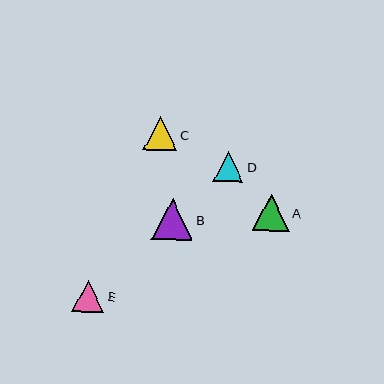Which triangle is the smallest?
Triangle D is the smallest with a size of approximately 30 pixels.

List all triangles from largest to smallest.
From largest to smallest: B, A, C, E, D.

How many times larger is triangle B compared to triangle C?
Triangle B is approximately 1.2 times the size of triangle C.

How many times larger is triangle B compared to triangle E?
Triangle B is approximately 1.3 times the size of triangle E.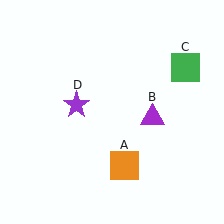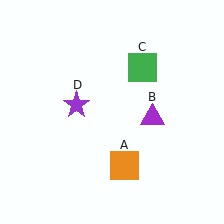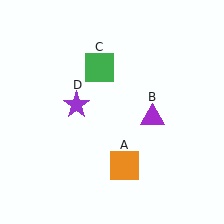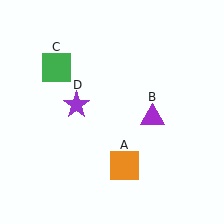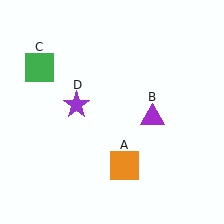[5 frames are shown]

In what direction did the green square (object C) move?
The green square (object C) moved left.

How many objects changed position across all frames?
1 object changed position: green square (object C).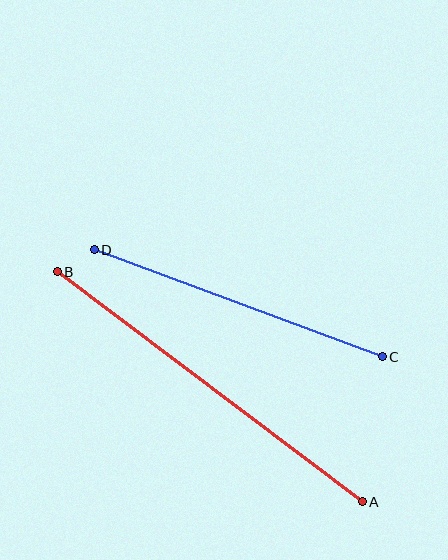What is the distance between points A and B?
The distance is approximately 382 pixels.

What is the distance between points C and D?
The distance is approximately 307 pixels.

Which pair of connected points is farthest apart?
Points A and B are farthest apart.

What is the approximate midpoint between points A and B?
The midpoint is at approximately (210, 387) pixels.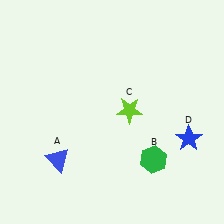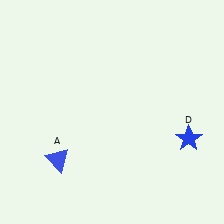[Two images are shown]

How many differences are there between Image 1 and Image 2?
There are 2 differences between the two images.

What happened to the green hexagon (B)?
The green hexagon (B) was removed in Image 2. It was in the bottom-right area of Image 1.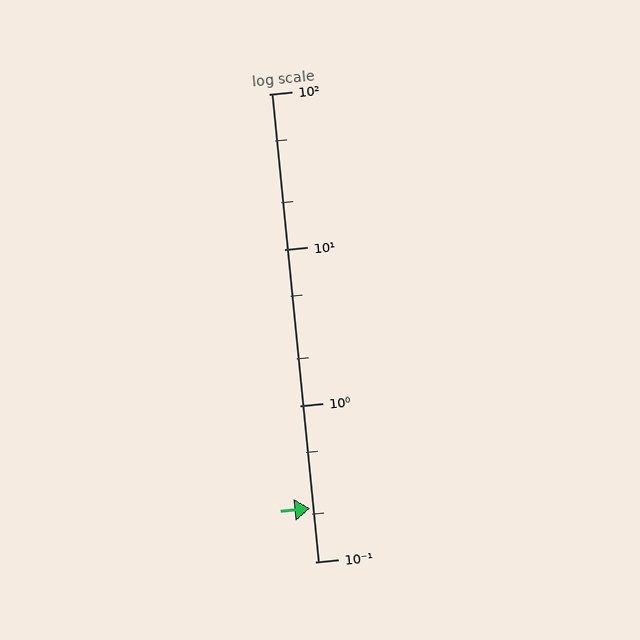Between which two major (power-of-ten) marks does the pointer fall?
The pointer is between 0.1 and 1.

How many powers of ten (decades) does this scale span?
The scale spans 3 decades, from 0.1 to 100.